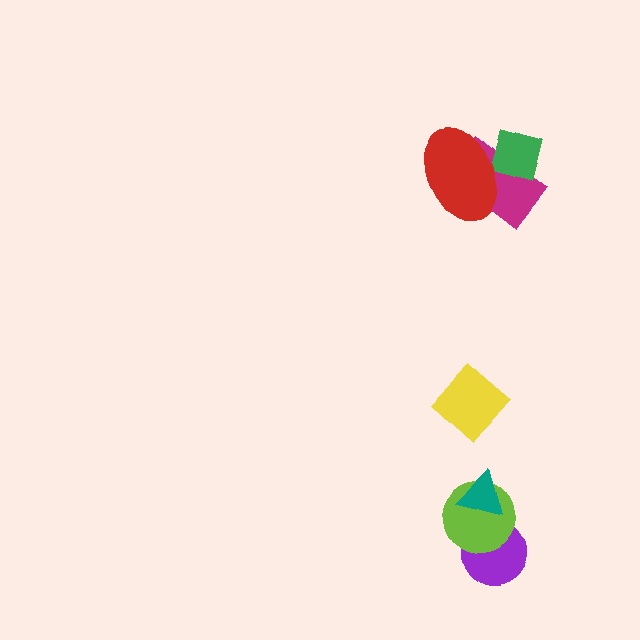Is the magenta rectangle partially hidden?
Yes, it is partially covered by another shape.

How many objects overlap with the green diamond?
2 objects overlap with the green diamond.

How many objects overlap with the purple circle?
1 object overlaps with the purple circle.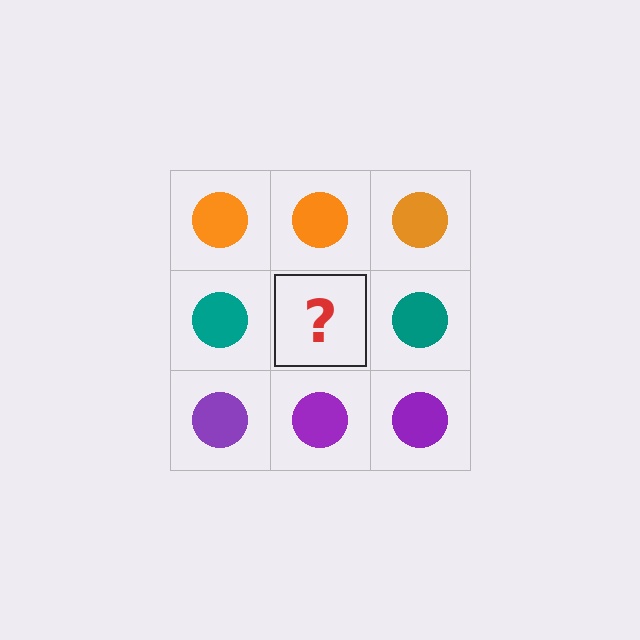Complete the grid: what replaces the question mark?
The question mark should be replaced with a teal circle.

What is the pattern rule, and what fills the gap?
The rule is that each row has a consistent color. The gap should be filled with a teal circle.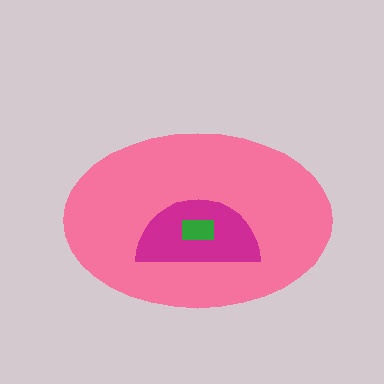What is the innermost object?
The green rectangle.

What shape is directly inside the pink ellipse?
The magenta semicircle.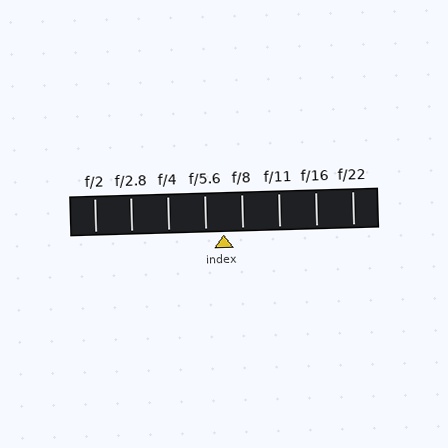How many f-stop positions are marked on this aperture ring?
There are 8 f-stop positions marked.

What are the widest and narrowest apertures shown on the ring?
The widest aperture shown is f/2 and the narrowest is f/22.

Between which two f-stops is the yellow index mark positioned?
The index mark is between f/5.6 and f/8.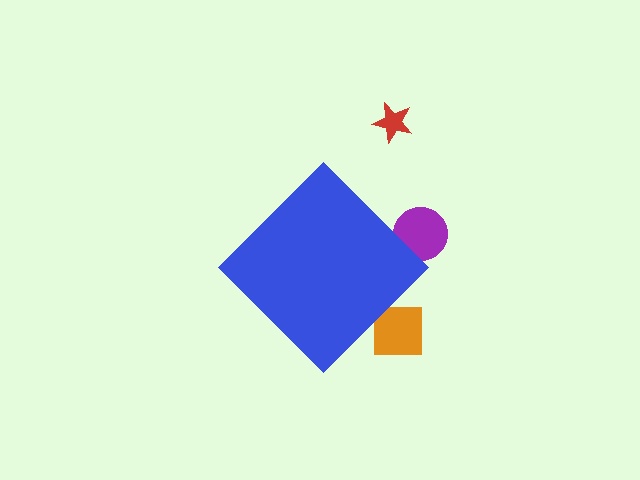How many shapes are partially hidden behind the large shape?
2 shapes are partially hidden.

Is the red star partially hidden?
No, the red star is fully visible.